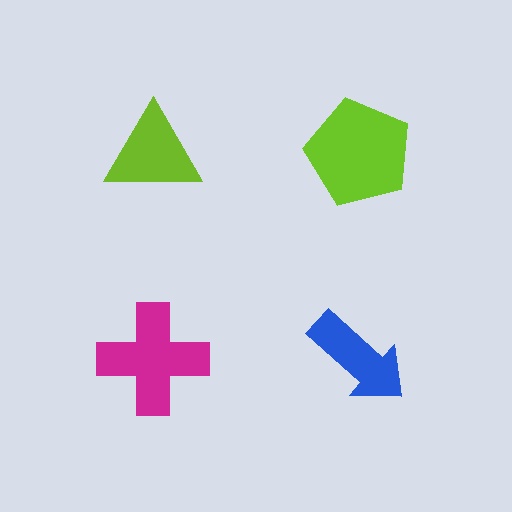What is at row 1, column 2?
A lime pentagon.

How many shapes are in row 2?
2 shapes.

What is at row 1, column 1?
A lime triangle.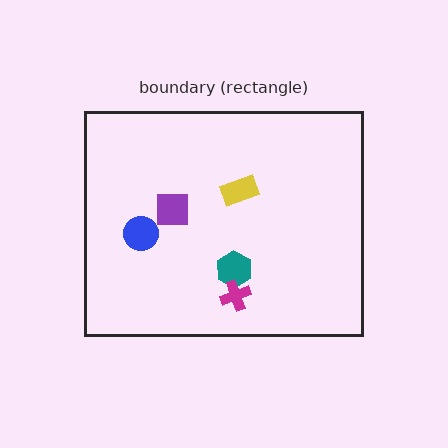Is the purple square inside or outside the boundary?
Inside.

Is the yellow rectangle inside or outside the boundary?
Inside.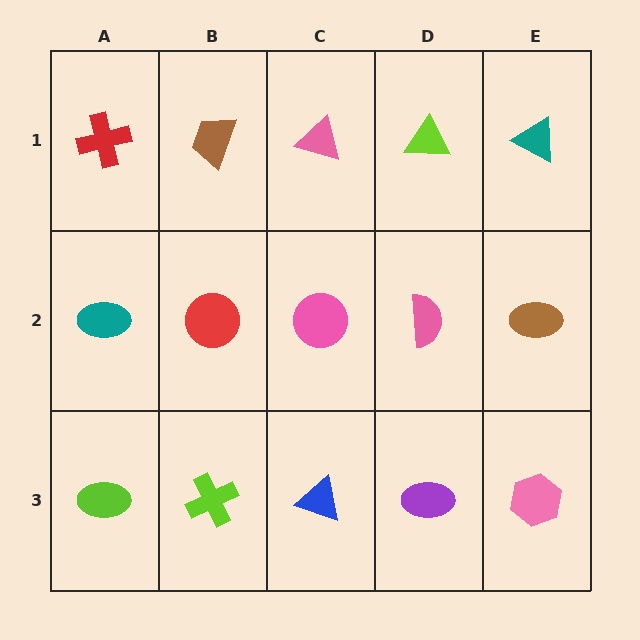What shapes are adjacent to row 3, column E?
A brown ellipse (row 2, column E), a purple ellipse (row 3, column D).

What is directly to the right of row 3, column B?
A blue triangle.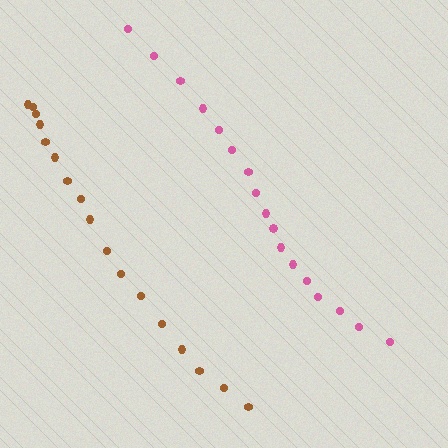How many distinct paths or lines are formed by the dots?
There are 2 distinct paths.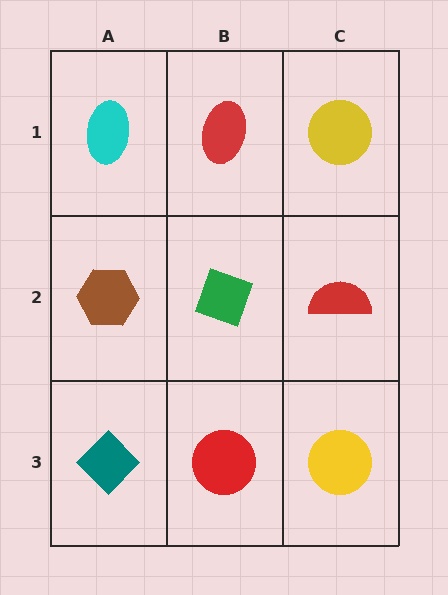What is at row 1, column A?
A cyan ellipse.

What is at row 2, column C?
A red semicircle.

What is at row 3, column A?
A teal diamond.